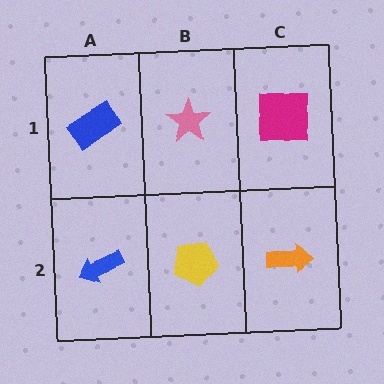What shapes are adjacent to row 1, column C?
An orange arrow (row 2, column C), a pink star (row 1, column B).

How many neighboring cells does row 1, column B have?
3.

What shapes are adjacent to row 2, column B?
A pink star (row 1, column B), a blue arrow (row 2, column A), an orange arrow (row 2, column C).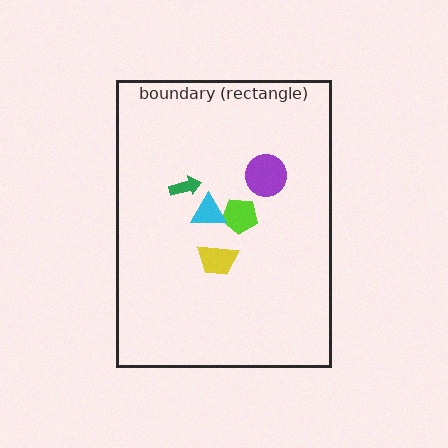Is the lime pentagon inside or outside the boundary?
Inside.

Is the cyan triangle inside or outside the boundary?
Inside.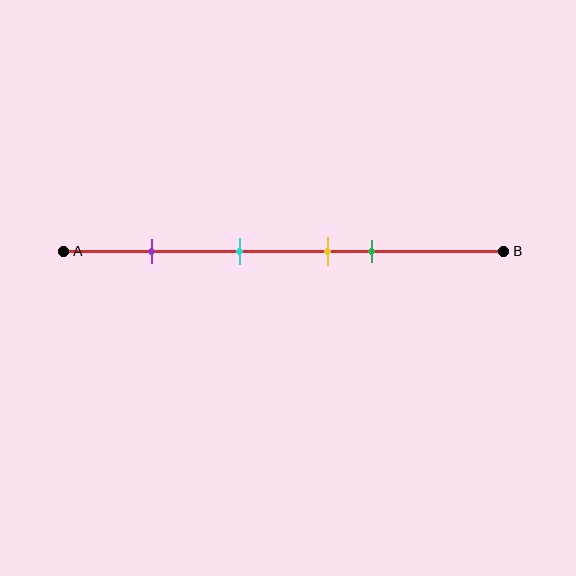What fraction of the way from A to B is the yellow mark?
The yellow mark is approximately 60% (0.6) of the way from A to B.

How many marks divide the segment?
There are 4 marks dividing the segment.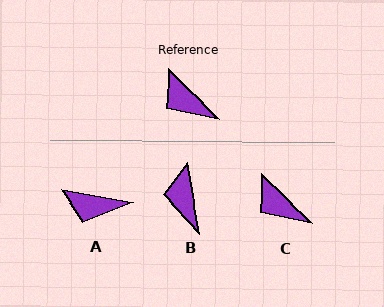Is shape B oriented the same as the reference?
No, it is off by about 36 degrees.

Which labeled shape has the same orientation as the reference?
C.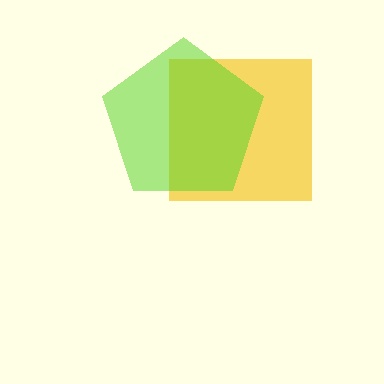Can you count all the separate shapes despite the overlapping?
Yes, there are 2 separate shapes.